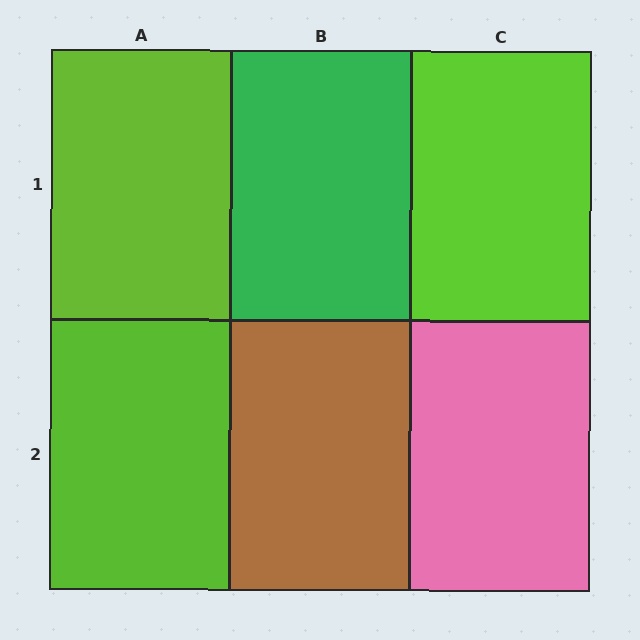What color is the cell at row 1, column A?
Lime.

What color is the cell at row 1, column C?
Lime.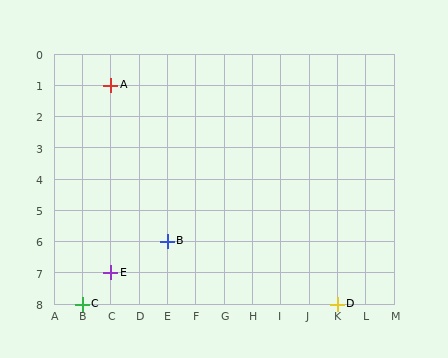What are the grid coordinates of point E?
Point E is at grid coordinates (C, 7).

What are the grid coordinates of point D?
Point D is at grid coordinates (K, 8).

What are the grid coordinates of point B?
Point B is at grid coordinates (E, 6).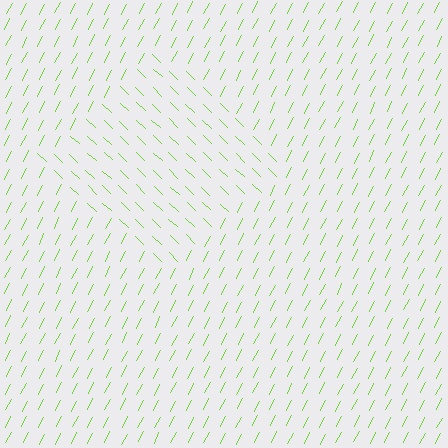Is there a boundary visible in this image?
Yes, there is a texture boundary formed by a change in line orientation.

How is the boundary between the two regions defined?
The boundary is defined purely by a change in line orientation (approximately 74 degrees difference). All lines are the same color and thickness.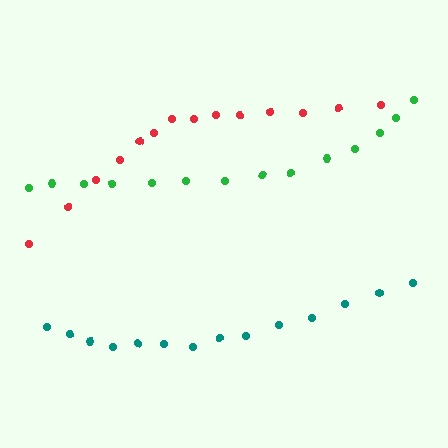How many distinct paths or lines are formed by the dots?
There are 3 distinct paths.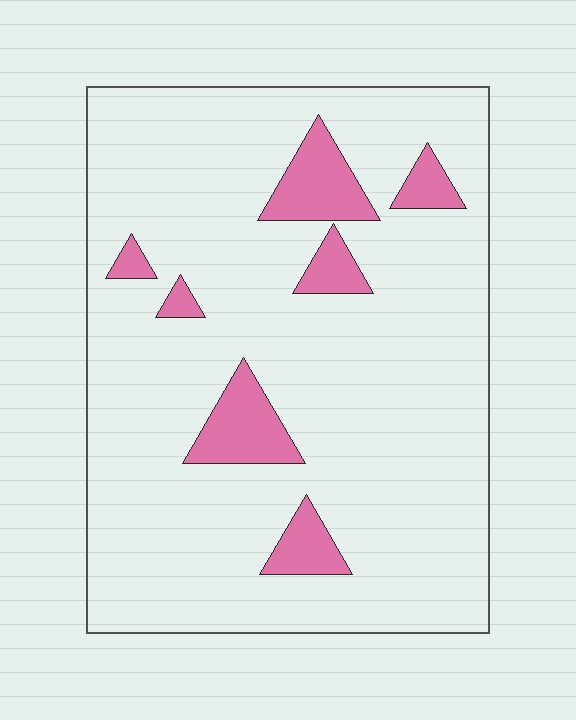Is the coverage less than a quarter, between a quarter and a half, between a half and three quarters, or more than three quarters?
Less than a quarter.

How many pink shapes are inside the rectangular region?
7.